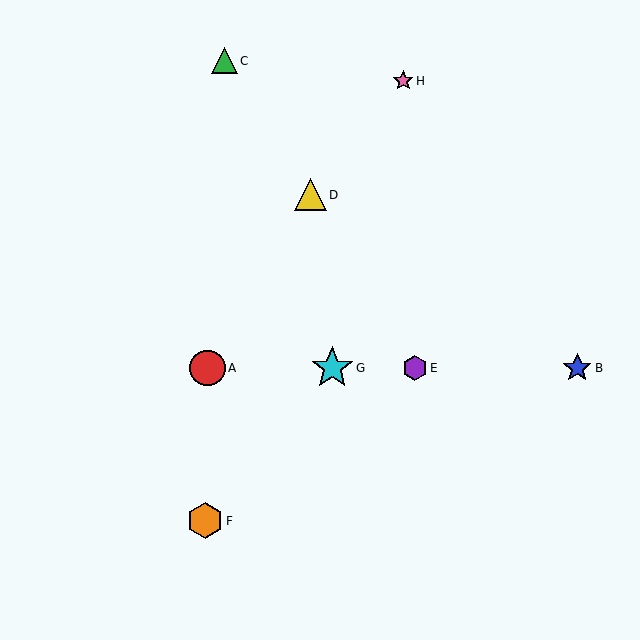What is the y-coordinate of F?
Object F is at y≈521.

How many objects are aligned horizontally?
4 objects (A, B, E, G) are aligned horizontally.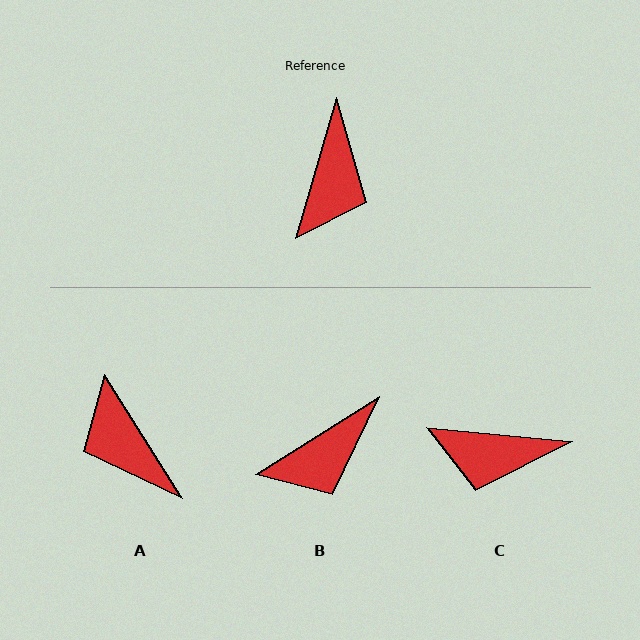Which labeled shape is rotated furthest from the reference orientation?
A, about 132 degrees away.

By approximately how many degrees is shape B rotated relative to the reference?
Approximately 41 degrees clockwise.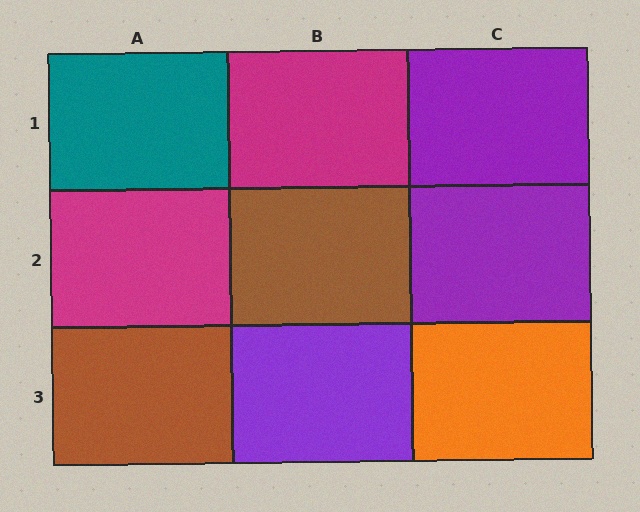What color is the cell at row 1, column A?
Teal.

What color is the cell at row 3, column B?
Purple.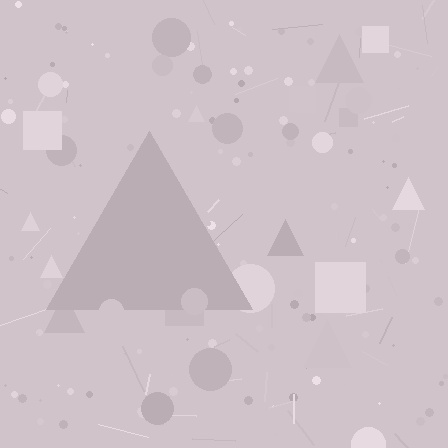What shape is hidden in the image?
A triangle is hidden in the image.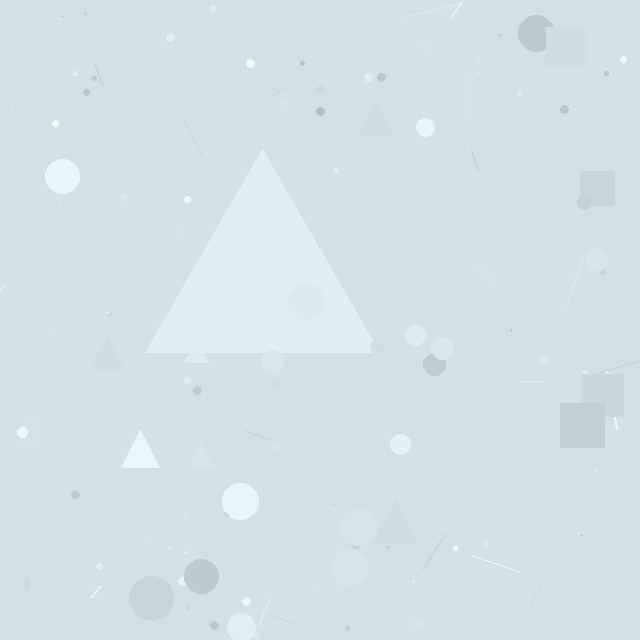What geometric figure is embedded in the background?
A triangle is embedded in the background.